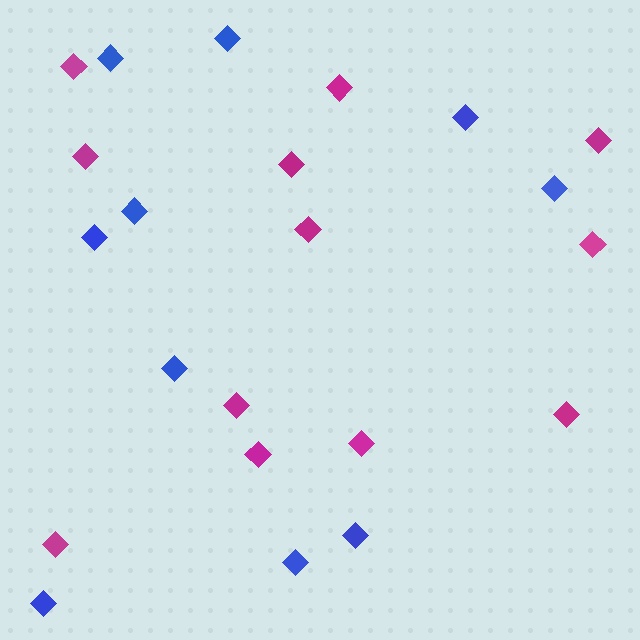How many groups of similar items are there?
There are 2 groups: one group of blue diamonds (10) and one group of magenta diamonds (12).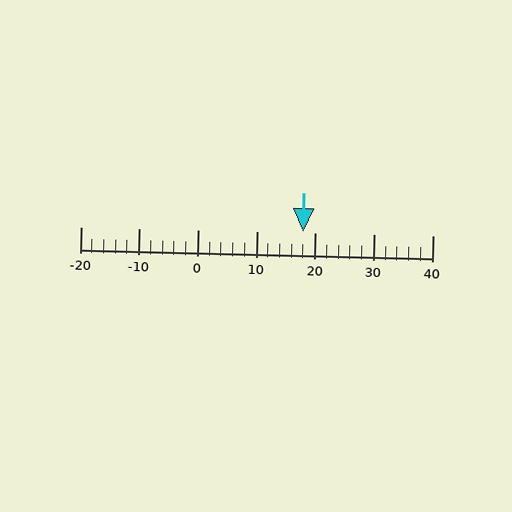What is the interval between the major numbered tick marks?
The major tick marks are spaced 10 units apart.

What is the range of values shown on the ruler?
The ruler shows values from -20 to 40.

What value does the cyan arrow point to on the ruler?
The cyan arrow points to approximately 18.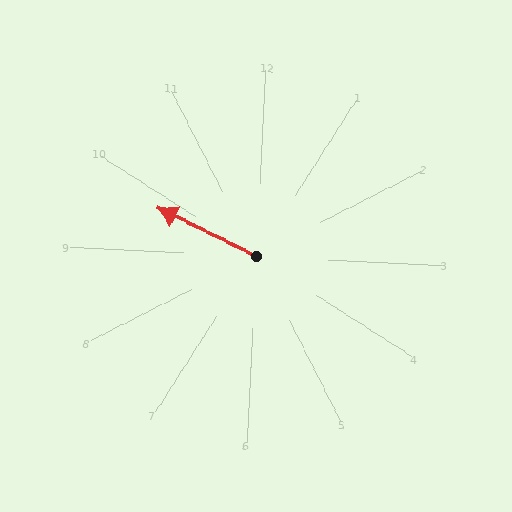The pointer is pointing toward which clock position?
Roughly 10 o'clock.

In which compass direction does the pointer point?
Northwest.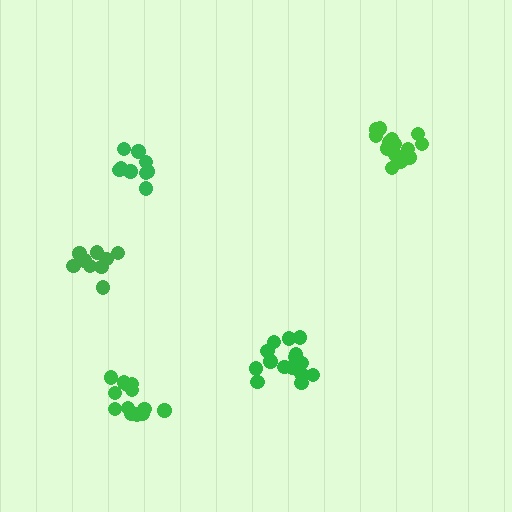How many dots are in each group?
Group 1: 15 dots, Group 2: 14 dots, Group 3: 9 dots, Group 4: 9 dots, Group 5: 14 dots (61 total).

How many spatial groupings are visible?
There are 5 spatial groupings.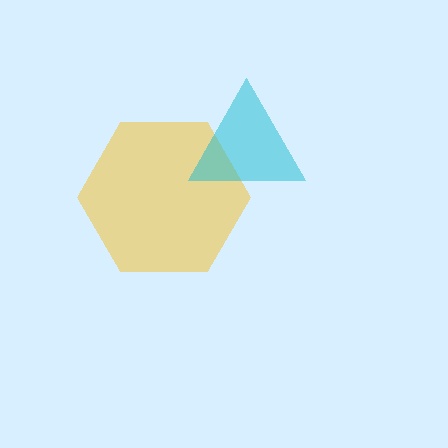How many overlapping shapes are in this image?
There are 2 overlapping shapes in the image.